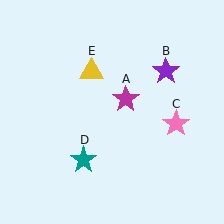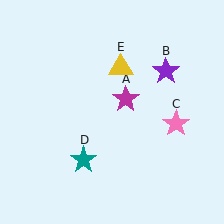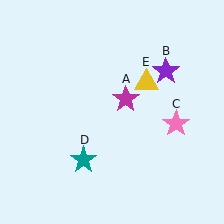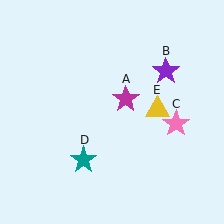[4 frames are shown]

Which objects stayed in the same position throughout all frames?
Magenta star (object A) and purple star (object B) and pink star (object C) and teal star (object D) remained stationary.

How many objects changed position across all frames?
1 object changed position: yellow triangle (object E).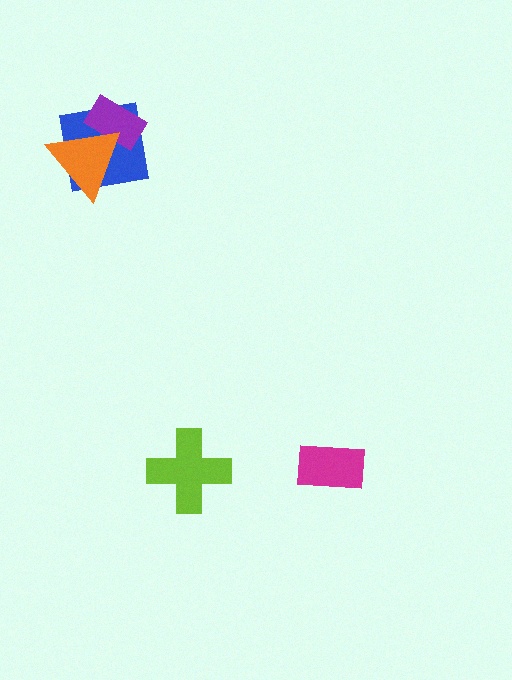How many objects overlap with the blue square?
2 objects overlap with the blue square.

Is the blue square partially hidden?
Yes, it is partially covered by another shape.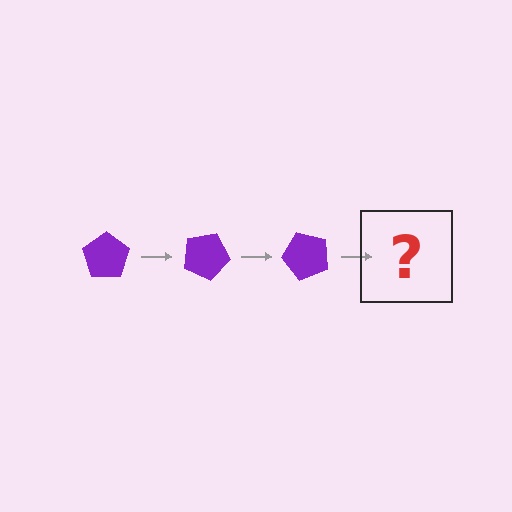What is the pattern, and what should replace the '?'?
The pattern is that the pentagon rotates 25 degrees each step. The '?' should be a purple pentagon rotated 75 degrees.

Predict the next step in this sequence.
The next step is a purple pentagon rotated 75 degrees.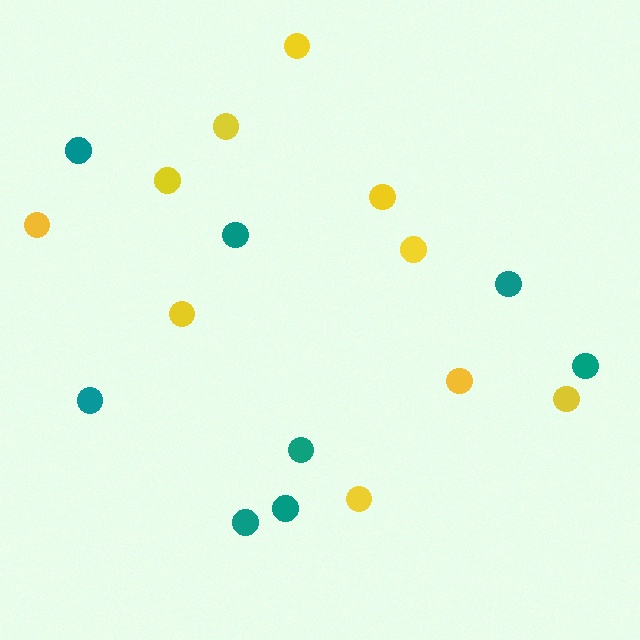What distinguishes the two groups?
There are 2 groups: one group of yellow circles (10) and one group of teal circles (8).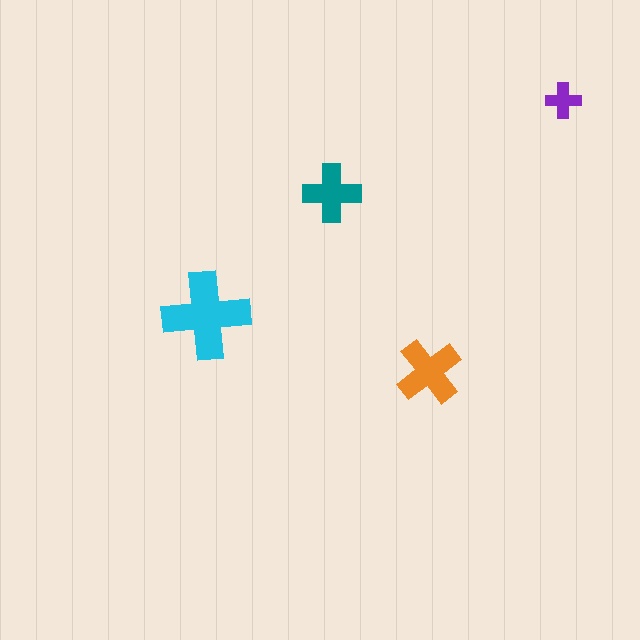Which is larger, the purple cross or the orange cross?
The orange one.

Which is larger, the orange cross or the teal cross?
The orange one.